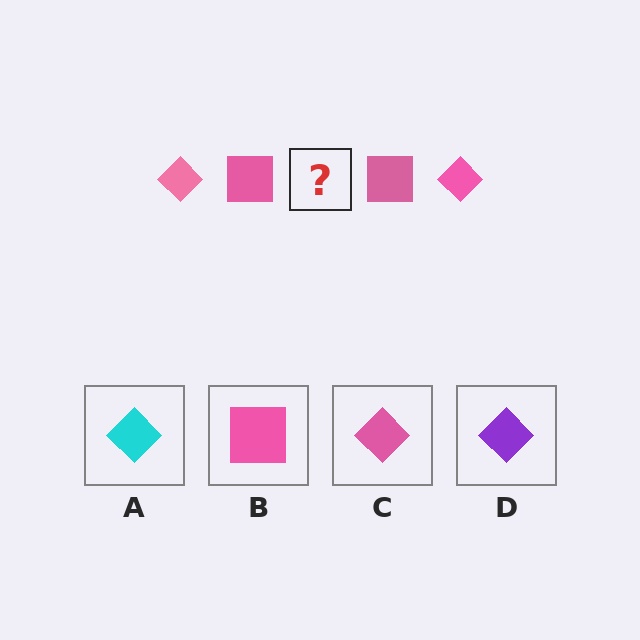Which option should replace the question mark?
Option C.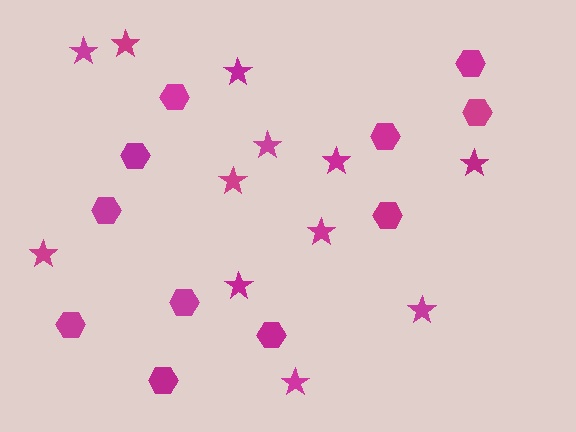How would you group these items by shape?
There are 2 groups: one group of hexagons (11) and one group of stars (12).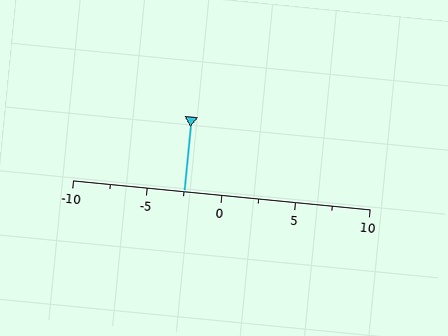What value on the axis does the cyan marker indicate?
The marker indicates approximately -2.5.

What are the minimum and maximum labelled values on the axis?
The axis runs from -10 to 10.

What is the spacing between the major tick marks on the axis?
The major ticks are spaced 5 apart.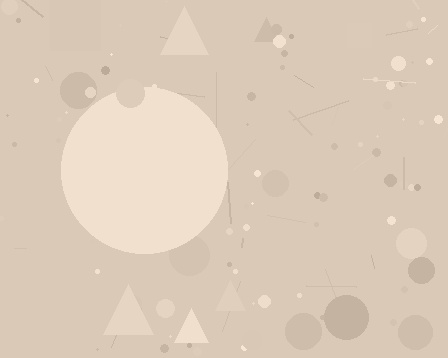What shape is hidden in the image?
A circle is hidden in the image.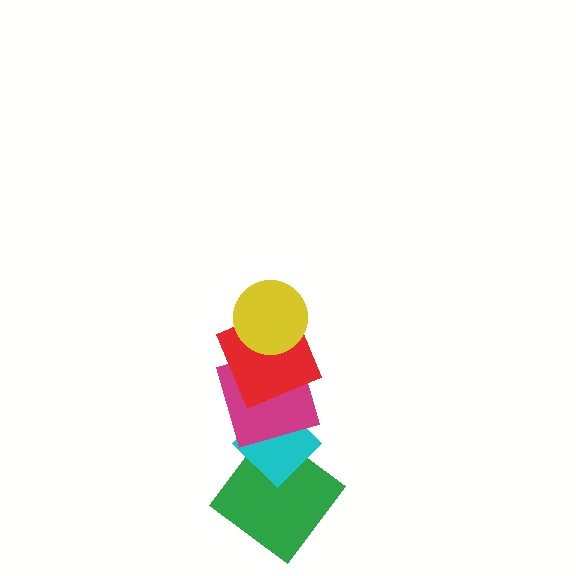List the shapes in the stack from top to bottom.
From top to bottom: the yellow circle, the red square, the magenta square, the cyan diamond, the green diamond.